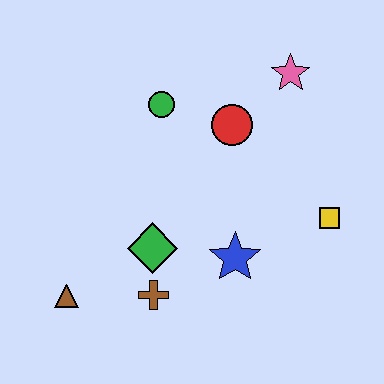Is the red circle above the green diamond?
Yes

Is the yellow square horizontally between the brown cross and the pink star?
No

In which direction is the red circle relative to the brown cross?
The red circle is above the brown cross.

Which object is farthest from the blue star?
The pink star is farthest from the blue star.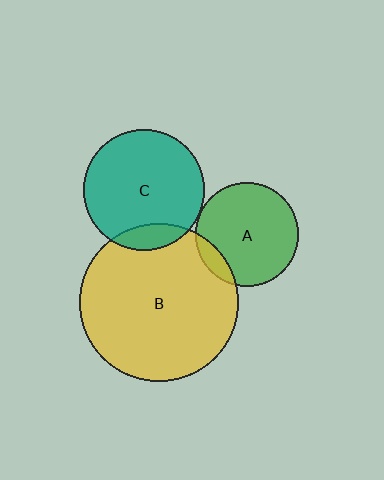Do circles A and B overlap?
Yes.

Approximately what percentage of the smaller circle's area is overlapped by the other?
Approximately 10%.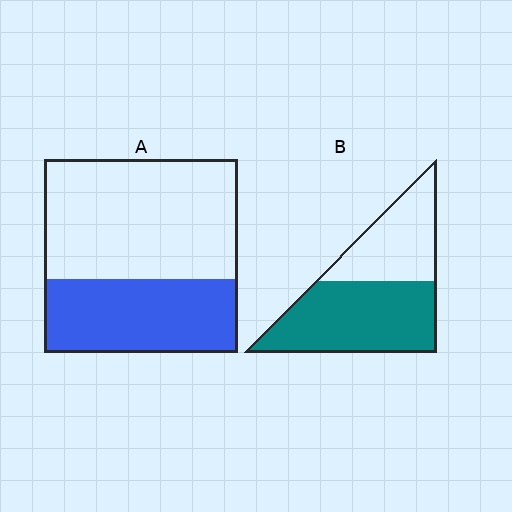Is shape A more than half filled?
No.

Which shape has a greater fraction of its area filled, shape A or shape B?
Shape B.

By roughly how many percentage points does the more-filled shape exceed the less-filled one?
By roughly 20 percentage points (B over A).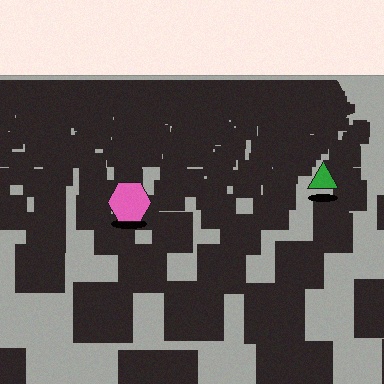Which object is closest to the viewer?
The pink hexagon is closest. The texture marks near it are larger and more spread out.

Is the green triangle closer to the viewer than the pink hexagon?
No. The pink hexagon is closer — you can tell from the texture gradient: the ground texture is coarser near it.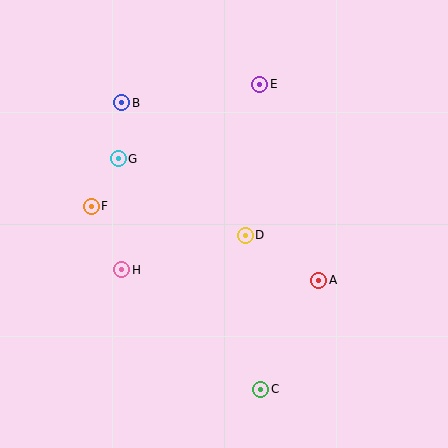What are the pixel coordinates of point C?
Point C is at (261, 389).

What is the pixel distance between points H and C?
The distance between H and C is 184 pixels.